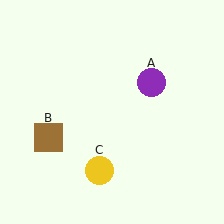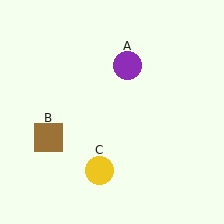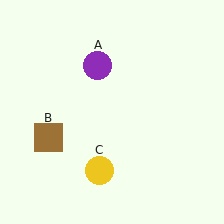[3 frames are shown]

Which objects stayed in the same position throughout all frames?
Brown square (object B) and yellow circle (object C) remained stationary.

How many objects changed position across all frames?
1 object changed position: purple circle (object A).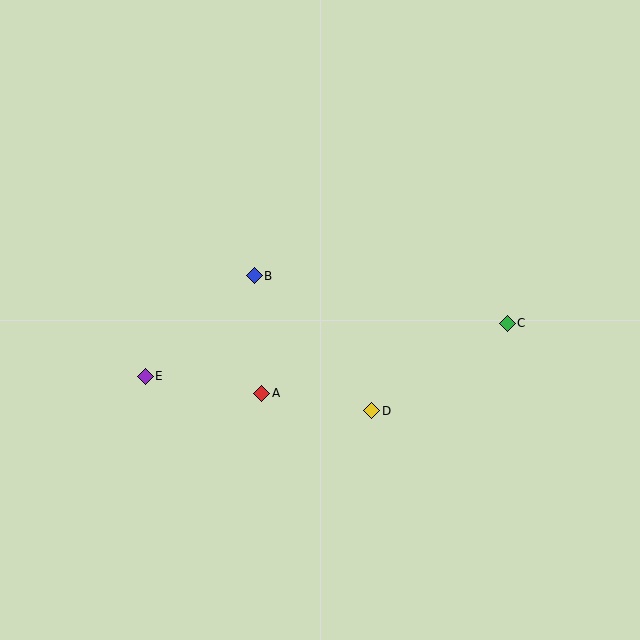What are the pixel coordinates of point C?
Point C is at (507, 323).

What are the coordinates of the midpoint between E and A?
The midpoint between E and A is at (203, 385).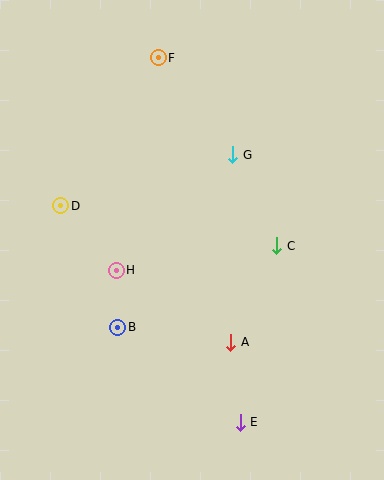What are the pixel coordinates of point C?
Point C is at (277, 246).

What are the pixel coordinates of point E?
Point E is at (240, 422).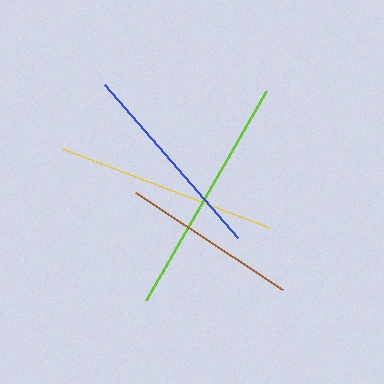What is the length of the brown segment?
The brown segment is approximately 176 pixels long.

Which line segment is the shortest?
The brown line is the shortest at approximately 176 pixels.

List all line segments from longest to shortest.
From longest to shortest: lime, yellow, blue, brown.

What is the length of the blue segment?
The blue segment is approximately 203 pixels long.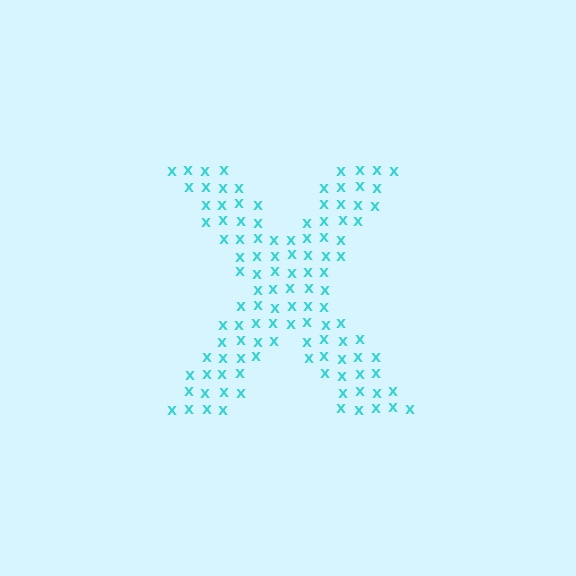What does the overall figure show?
The overall figure shows the letter X.